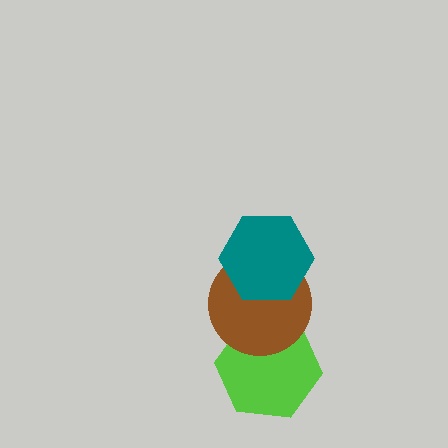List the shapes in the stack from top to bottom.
From top to bottom: the teal hexagon, the brown circle, the lime hexagon.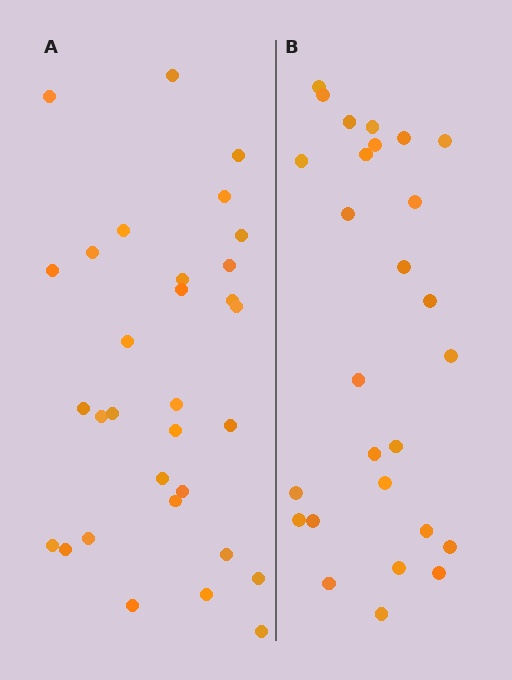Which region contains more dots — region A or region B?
Region A (the left region) has more dots.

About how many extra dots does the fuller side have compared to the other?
Region A has about 4 more dots than region B.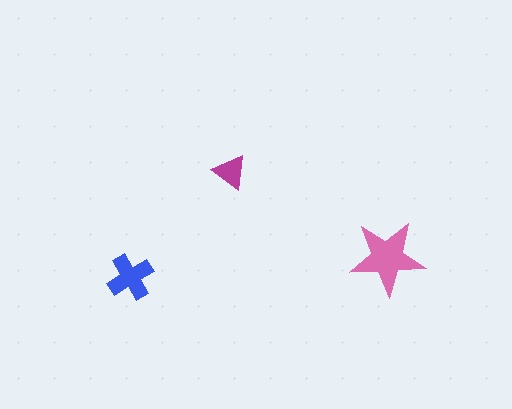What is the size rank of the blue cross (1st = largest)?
2nd.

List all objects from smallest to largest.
The magenta triangle, the blue cross, the pink star.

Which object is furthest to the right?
The pink star is rightmost.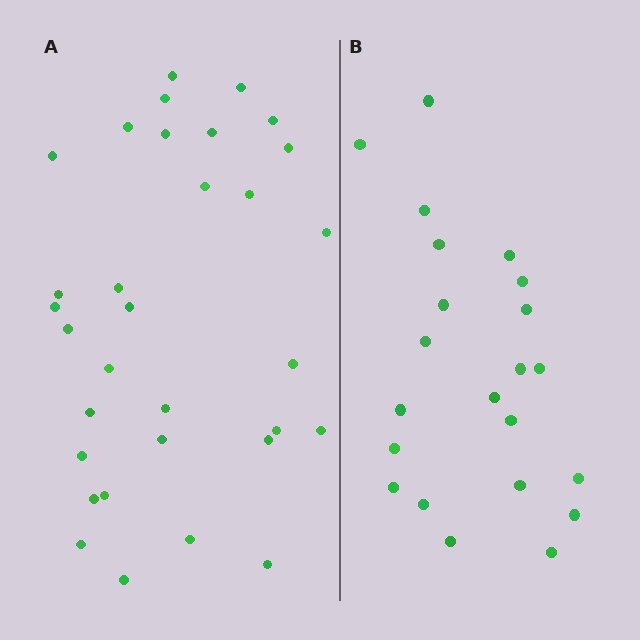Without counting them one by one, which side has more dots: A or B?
Region A (the left region) has more dots.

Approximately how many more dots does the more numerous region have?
Region A has roughly 10 or so more dots than region B.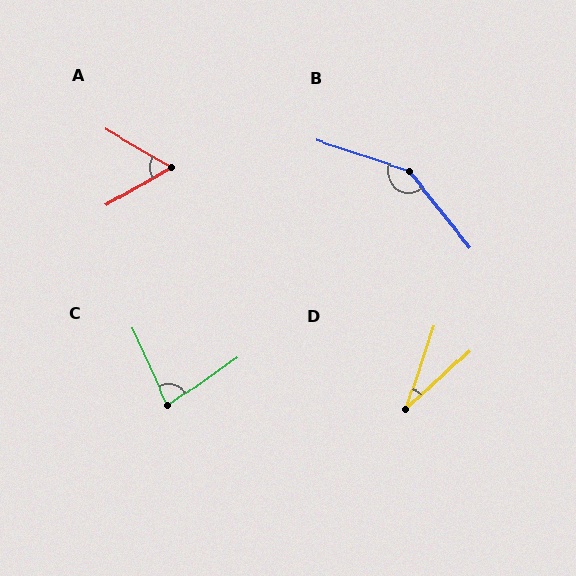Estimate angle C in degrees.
Approximately 79 degrees.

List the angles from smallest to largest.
D (29°), A (61°), C (79°), B (147°).